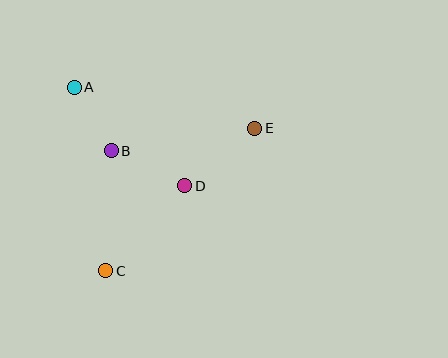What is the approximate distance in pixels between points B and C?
The distance between B and C is approximately 120 pixels.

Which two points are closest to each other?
Points A and B are closest to each other.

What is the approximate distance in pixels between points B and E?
The distance between B and E is approximately 145 pixels.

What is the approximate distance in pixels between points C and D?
The distance between C and D is approximately 116 pixels.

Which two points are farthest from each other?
Points C and E are farthest from each other.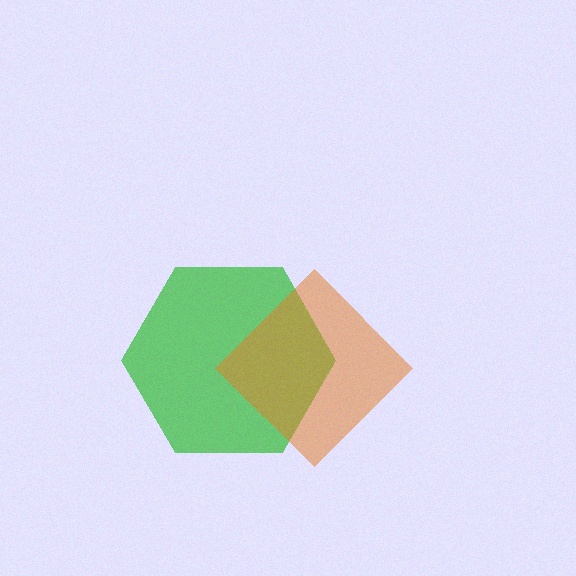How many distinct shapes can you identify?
There are 2 distinct shapes: a green hexagon, an orange diamond.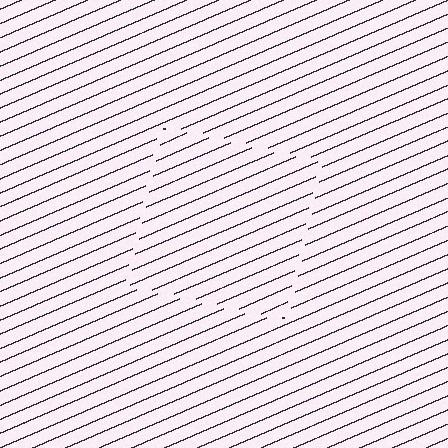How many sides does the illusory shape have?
4 sides — the line-ends trace a square.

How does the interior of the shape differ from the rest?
The interior of the shape contains the same grating, shifted by half a period — the contour is defined by the phase discontinuity where line-ends from the inner and outer gratings abut.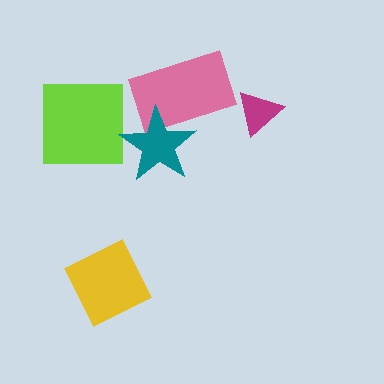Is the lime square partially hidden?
No, no other shape covers it.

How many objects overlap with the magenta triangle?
0 objects overlap with the magenta triangle.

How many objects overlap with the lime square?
0 objects overlap with the lime square.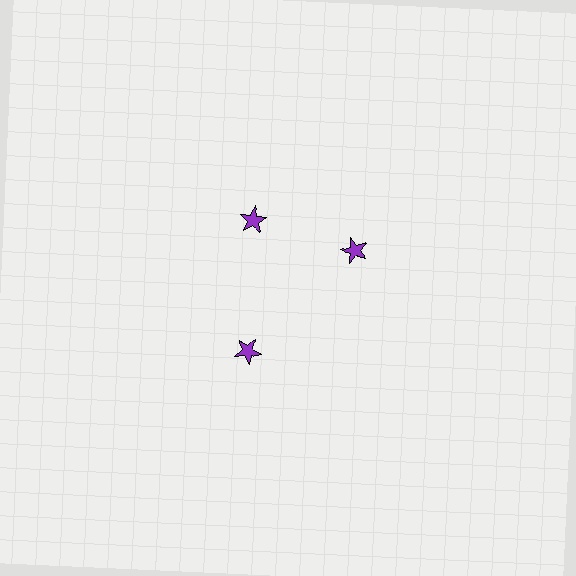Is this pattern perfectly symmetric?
No. The 3 purple stars are arranged in a ring, but one element near the 3 o'clock position is rotated out of alignment along the ring, breaking the 3-fold rotational symmetry.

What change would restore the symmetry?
The symmetry would be restored by rotating it back into even spacing with its neighbors so that all 3 stars sit at equal angles and equal distance from the center.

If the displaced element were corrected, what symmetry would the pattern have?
It would have 3-fold rotational symmetry — the pattern would map onto itself every 120 degrees.